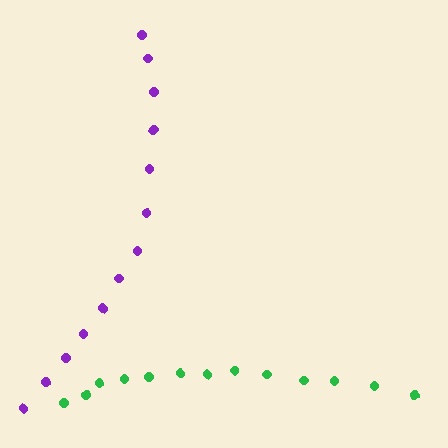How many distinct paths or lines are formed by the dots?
There are 2 distinct paths.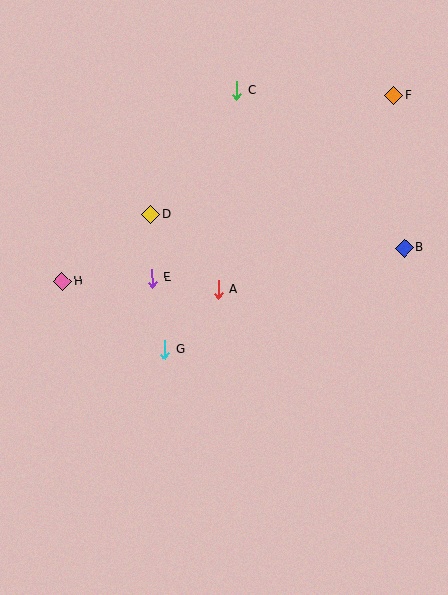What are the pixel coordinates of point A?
Point A is at (218, 290).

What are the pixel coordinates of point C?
Point C is at (237, 91).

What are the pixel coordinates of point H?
Point H is at (62, 281).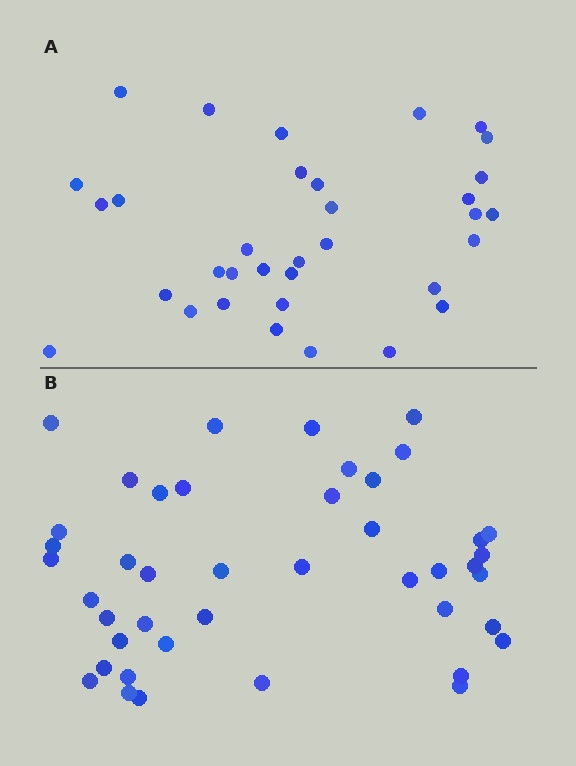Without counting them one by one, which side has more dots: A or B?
Region B (the bottom region) has more dots.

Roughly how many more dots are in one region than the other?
Region B has roughly 8 or so more dots than region A.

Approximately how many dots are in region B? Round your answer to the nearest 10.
About 40 dots. (The exact count is 43, which rounds to 40.)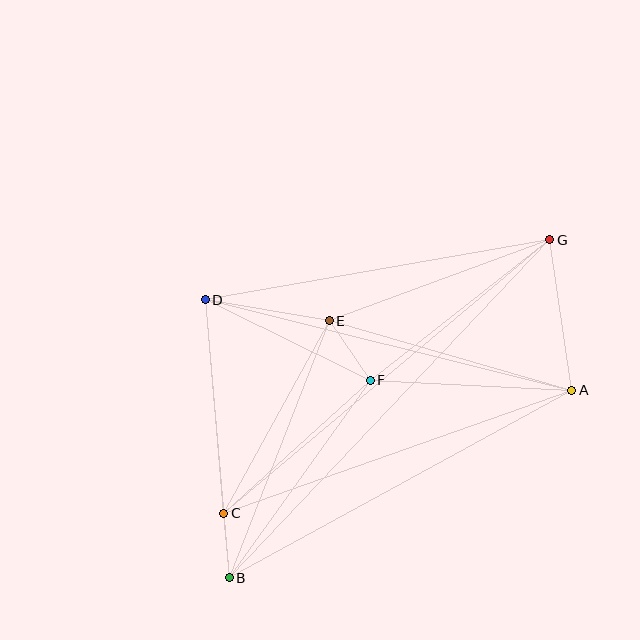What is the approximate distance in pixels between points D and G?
The distance between D and G is approximately 350 pixels.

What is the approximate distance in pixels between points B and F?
The distance between B and F is approximately 243 pixels.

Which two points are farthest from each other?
Points B and G are farthest from each other.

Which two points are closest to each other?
Points B and C are closest to each other.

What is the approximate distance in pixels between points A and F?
The distance between A and F is approximately 202 pixels.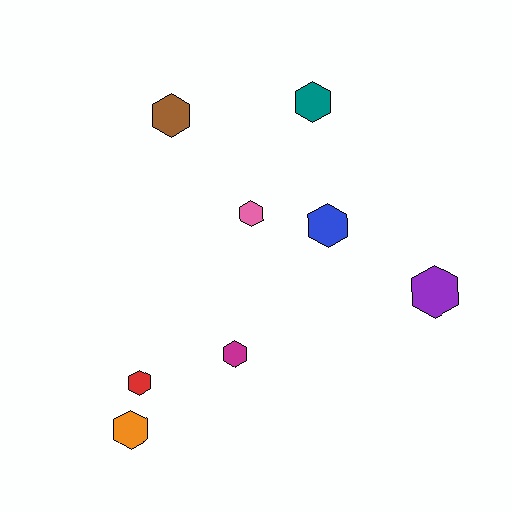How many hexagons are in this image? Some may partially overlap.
There are 8 hexagons.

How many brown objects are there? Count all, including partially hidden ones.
There is 1 brown object.